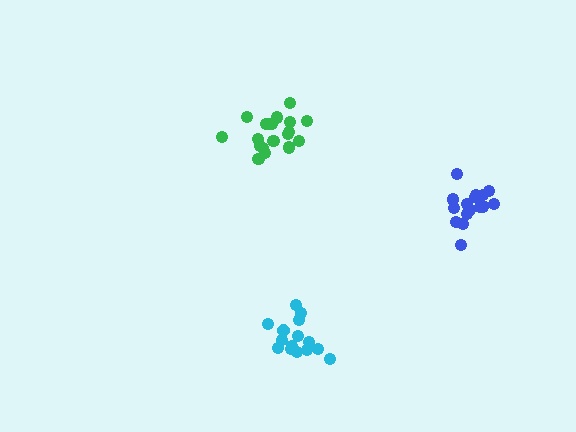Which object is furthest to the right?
The blue cluster is rightmost.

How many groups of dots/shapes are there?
There are 3 groups.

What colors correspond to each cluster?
The clusters are colored: cyan, blue, green.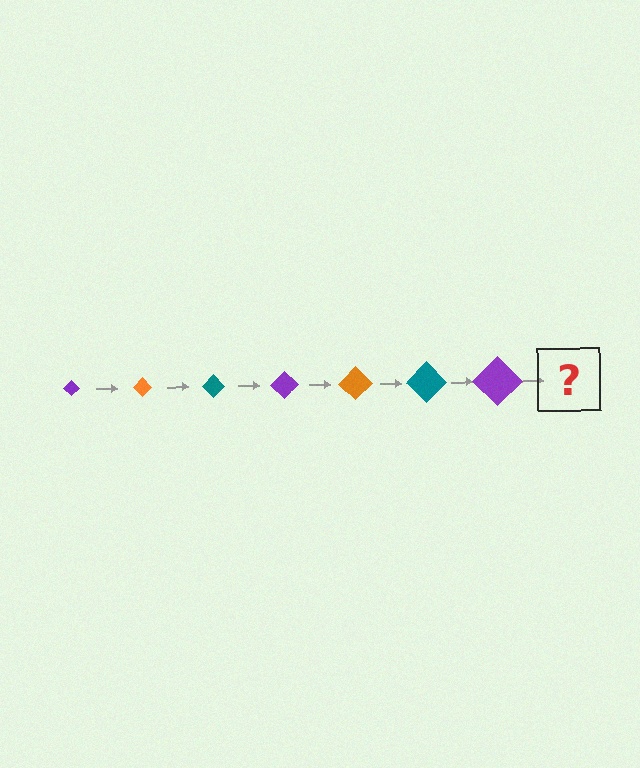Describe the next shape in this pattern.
It should be an orange diamond, larger than the previous one.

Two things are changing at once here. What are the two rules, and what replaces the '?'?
The two rules are that the diamond grows larger each step and the color cycles through purple, orange, and teal. The '?' should be an orange diamond, larger than the previous one.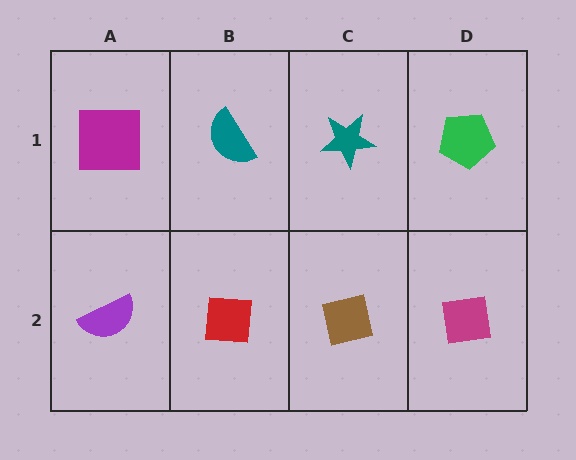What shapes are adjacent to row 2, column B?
A teal semicircle (row 1, column B), a purple semicircle (row 2, column A), a brown square (row 2, column C).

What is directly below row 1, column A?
A purple semicircle.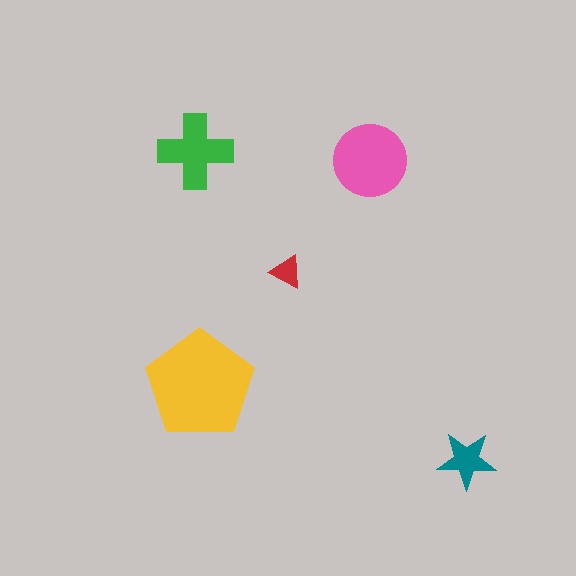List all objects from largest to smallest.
The yellow pentagon, the pink circle, the green cross, the teal star, the red triangle.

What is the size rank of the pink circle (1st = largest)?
2nd.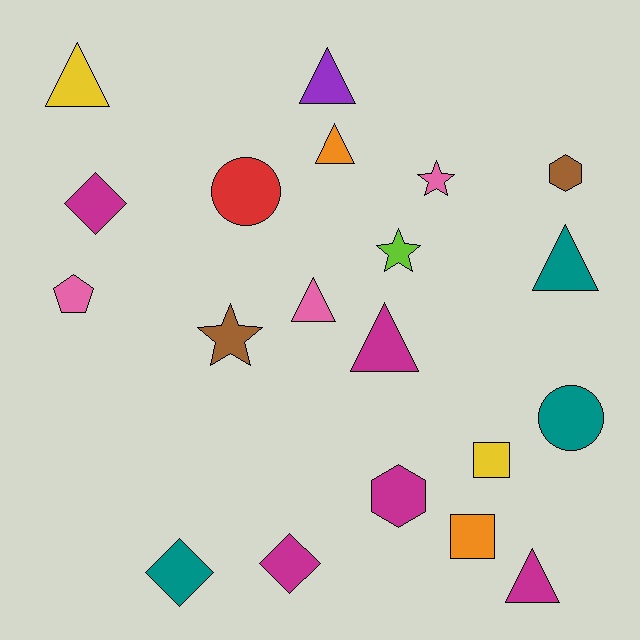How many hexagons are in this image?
There are 2 hexagons.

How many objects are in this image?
There are 20 objects.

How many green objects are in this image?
There are no green objects.